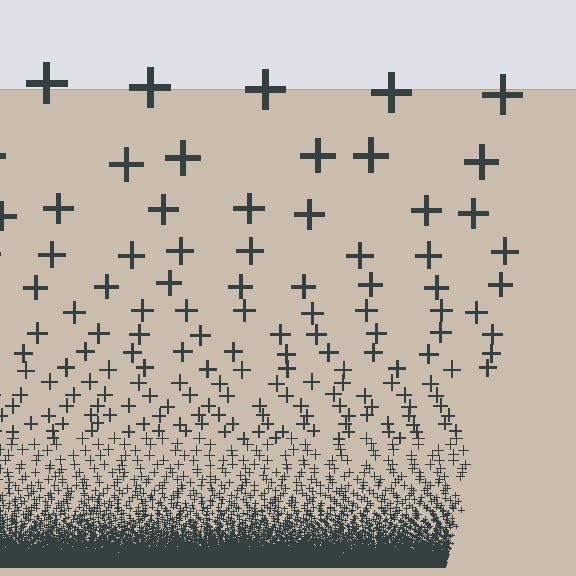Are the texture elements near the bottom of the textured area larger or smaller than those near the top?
Smaller. The gradient is inverted — elements near the bottom are smaller and denser.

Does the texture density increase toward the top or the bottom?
Density increases toward the bottom.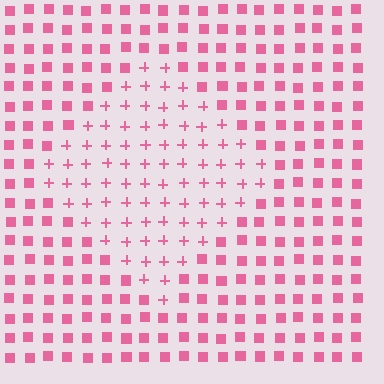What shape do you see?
I see a diamond.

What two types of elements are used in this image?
The image uses plus signs inside the diamond region and squares outside it.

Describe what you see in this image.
The image is filled with small pink elements arranged in a uniform grid. A diamond-shaped region contains plus signs, while the surrounding area contains squares. The boundary is defined purely by the change in element shape.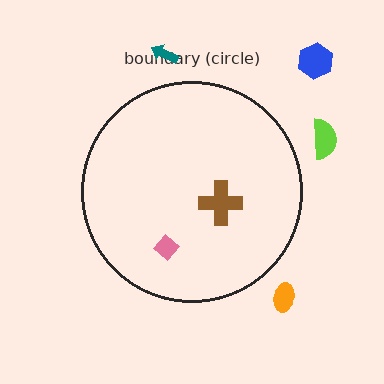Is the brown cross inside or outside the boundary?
Inside.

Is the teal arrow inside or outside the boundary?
Outside.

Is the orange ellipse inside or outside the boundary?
Outside.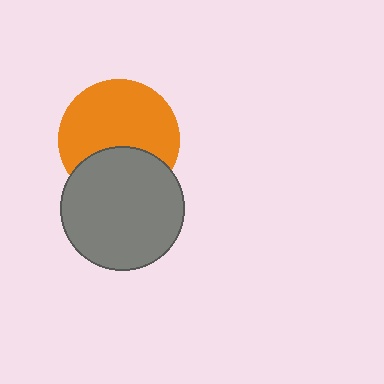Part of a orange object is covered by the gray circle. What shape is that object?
It is a circle.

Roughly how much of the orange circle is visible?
Most of it is visible (roughly 66%).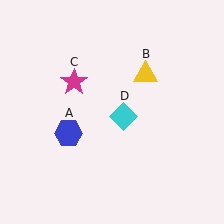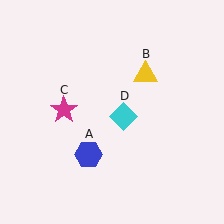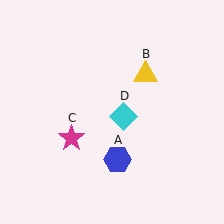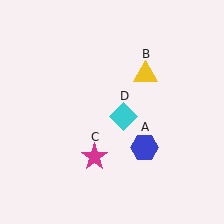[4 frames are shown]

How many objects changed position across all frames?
2 objects changed position: blue hexagon (object A), magenta star (object C).